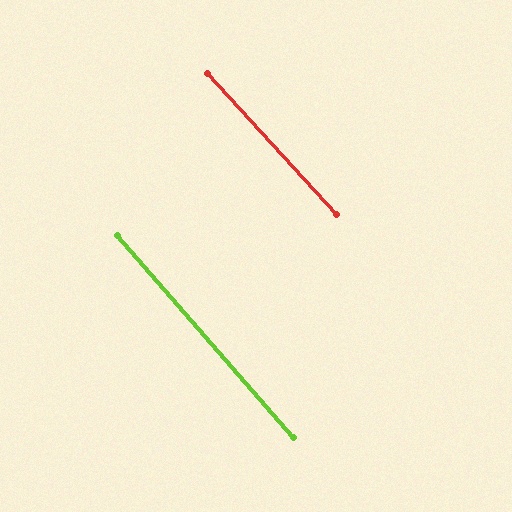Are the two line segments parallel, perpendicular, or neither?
Parallel — their directions differ by only 1.4°.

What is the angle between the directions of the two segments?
Approximately 1 degree.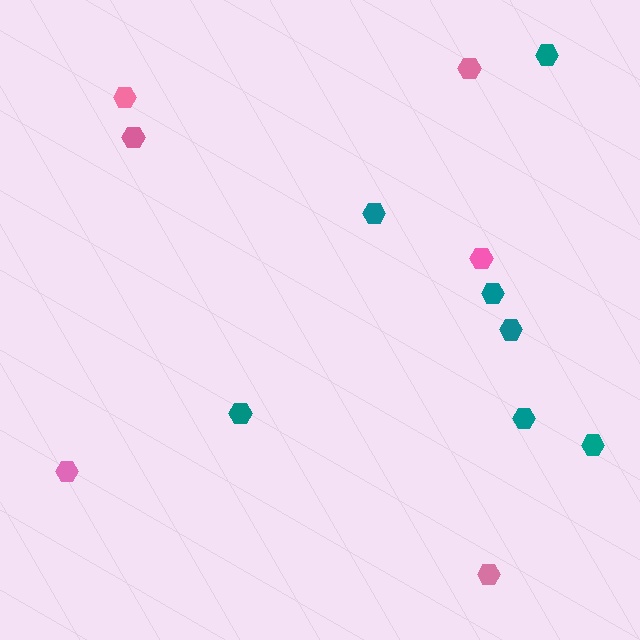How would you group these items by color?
There are 2 groups: one group of pink hexagons (6) and one group of teal hexagons (7).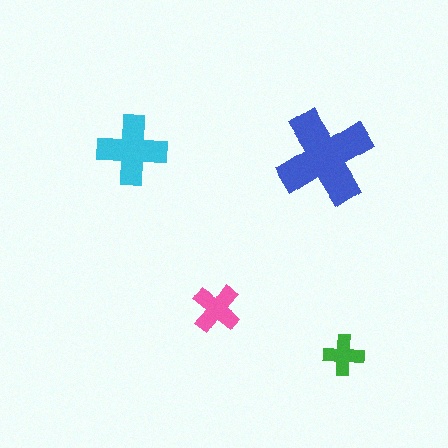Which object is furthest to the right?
The green cross is rightmost.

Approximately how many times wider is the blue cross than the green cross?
About 2.5 times wider.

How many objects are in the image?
There are 4 objects in the image.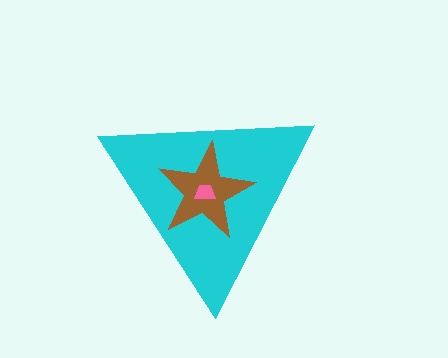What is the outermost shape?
The cyan triangle.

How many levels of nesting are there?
3.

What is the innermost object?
The pink trapezoid.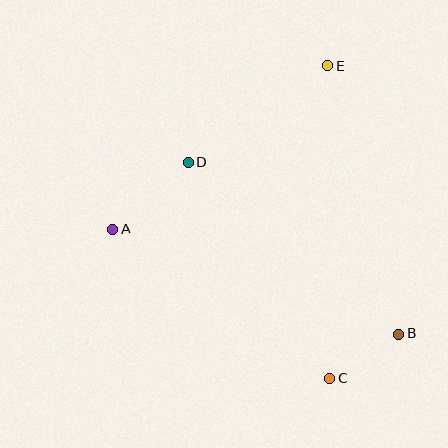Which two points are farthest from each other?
Points C and E are farthest from each other.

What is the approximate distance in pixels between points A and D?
The distance between A and D is approximately 100 pixels.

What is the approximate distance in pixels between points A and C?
The distance between A and C is approximately 263 pixels.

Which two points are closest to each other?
Points B and C are closest to each other.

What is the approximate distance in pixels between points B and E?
The distance between B and E is approximately 277 pixels.